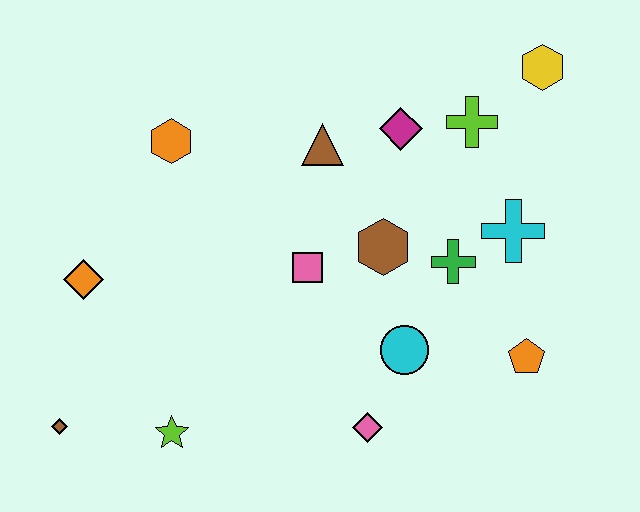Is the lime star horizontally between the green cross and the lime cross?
No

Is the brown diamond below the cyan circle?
Yes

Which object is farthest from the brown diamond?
The yellow hexagon is farthest from the brown diamond.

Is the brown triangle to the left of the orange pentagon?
Yes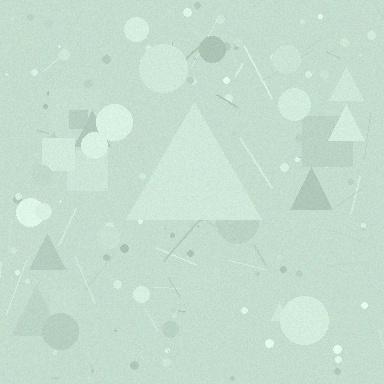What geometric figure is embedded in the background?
A triangle is embedded in the background.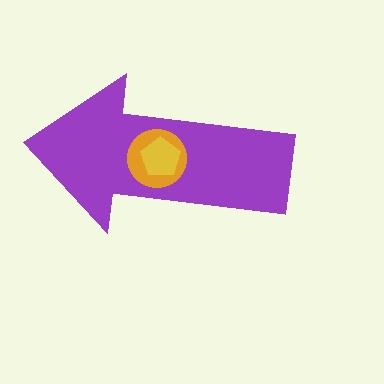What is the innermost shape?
The yellow pentagon.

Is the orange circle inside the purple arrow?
Yes.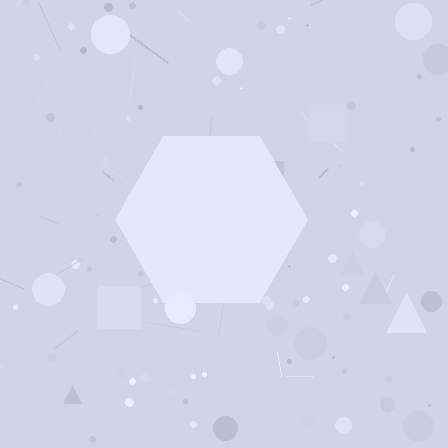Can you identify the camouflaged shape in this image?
The camouflaged shape is a hexagon.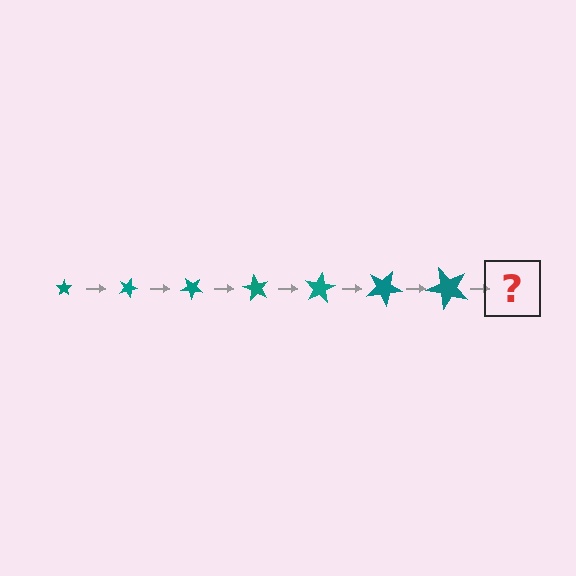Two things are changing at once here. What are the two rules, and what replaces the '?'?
The two rules are that the star grows larger each step and it rotates 20 degrees each step. The '?' should be a star, larger than the previous one and rotated 140 degrees from the start.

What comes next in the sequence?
The next element should be a star, larger than the previous one and rotated 140 degrees from the start.